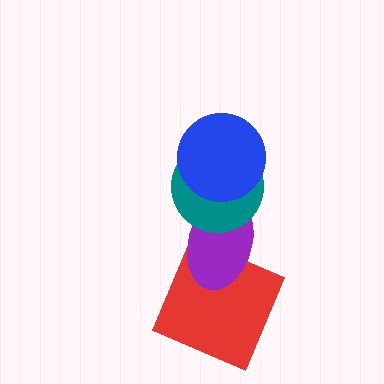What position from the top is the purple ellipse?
The purple ellipse is 3rd from the top.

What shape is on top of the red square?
The purple ellipse is on top of the red square.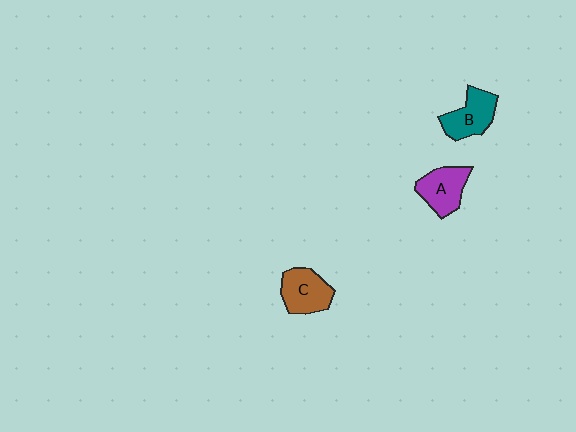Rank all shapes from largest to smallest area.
From largest to smallest: C (brown), B (teal), A (purple).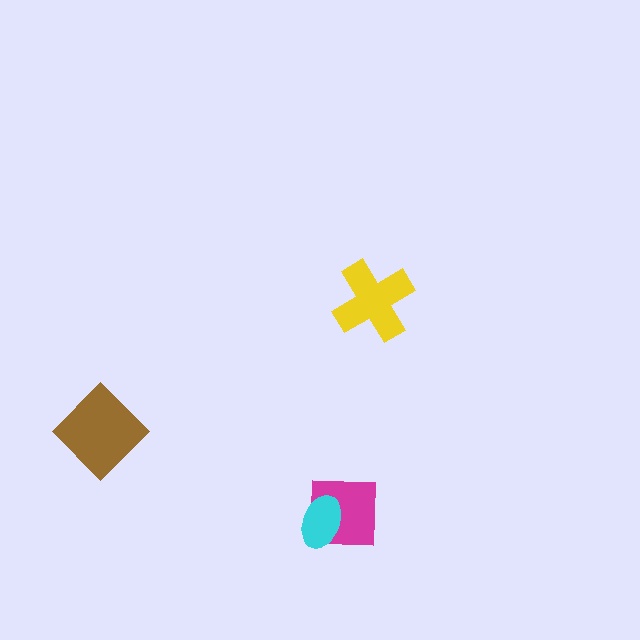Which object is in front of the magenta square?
The cyan ellipse is in front of the magenta square.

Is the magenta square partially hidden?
Yes, it is partially covered by another shape.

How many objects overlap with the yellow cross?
0 objects overlap with the yellow cross.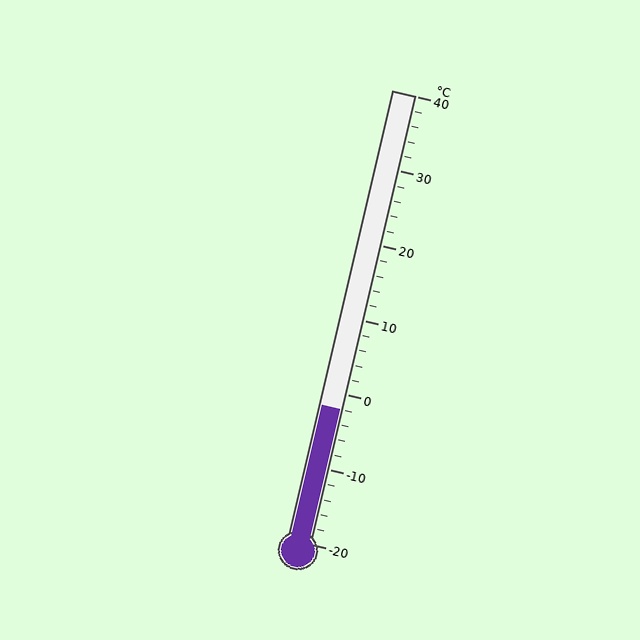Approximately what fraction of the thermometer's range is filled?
The thermometer is filled to approximately 30% of its range.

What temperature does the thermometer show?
The thermometer shows approximately -2°C.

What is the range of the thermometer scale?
The thermometer scale ranges from -20°C to 40°C.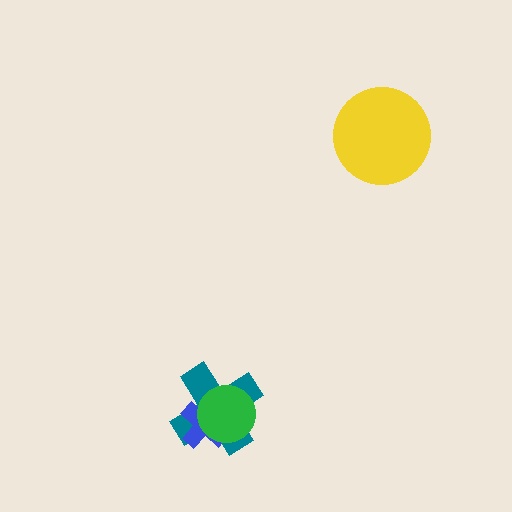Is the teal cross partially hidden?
Yes, it is partially covered by another shape.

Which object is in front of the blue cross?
The green circle is in front of the blue cross.